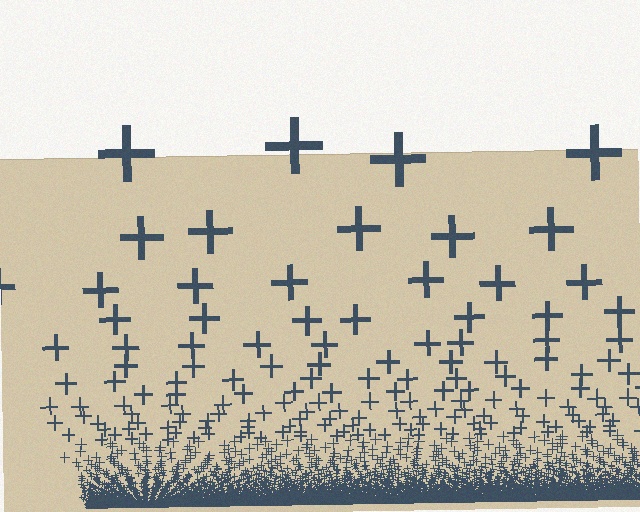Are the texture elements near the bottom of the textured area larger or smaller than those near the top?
Smaller. The gradient is inverted — elements near the bottom are smaller and denser.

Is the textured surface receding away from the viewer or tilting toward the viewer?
The surface appears to tilt toward the viewer. Texture elements get larger and sparser toward the top.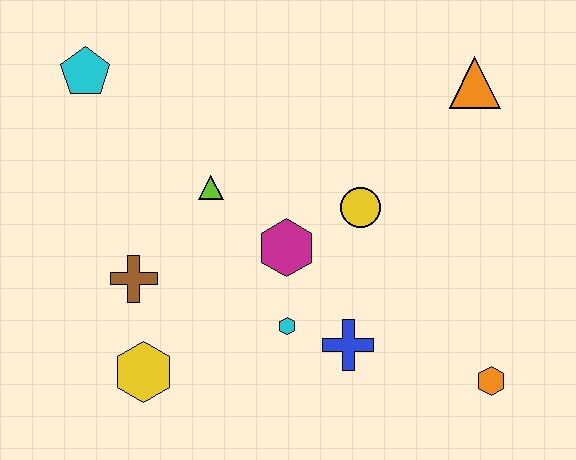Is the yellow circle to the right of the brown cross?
Yes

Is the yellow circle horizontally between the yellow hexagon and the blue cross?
No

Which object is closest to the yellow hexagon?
The brown cross is closest to the yellow hexagon.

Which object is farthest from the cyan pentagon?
The orange hexagon is farthest from the cyan pentagon.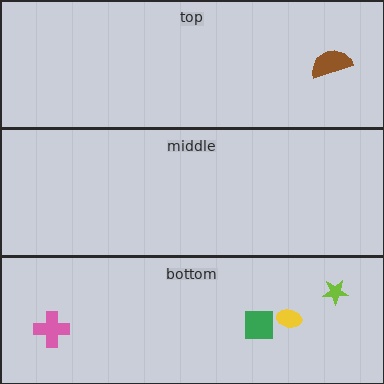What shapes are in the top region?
The brown semicircle.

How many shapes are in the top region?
1.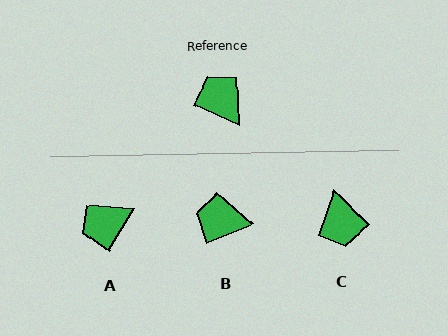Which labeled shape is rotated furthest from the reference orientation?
C, about 159 degrees away.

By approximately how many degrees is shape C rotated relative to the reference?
Approximately 159 degrees counter-clockwise.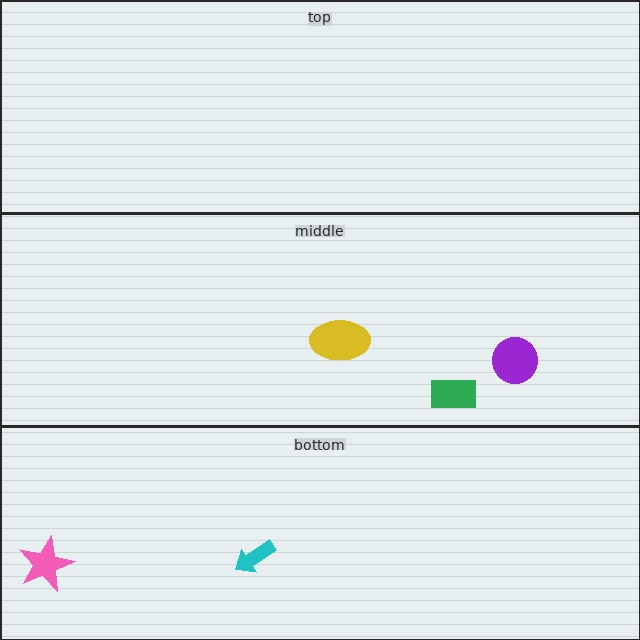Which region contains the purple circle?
The middle region.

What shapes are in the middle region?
The purple circle, the green rectangle, the yellow ellipse.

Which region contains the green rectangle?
The middle region.